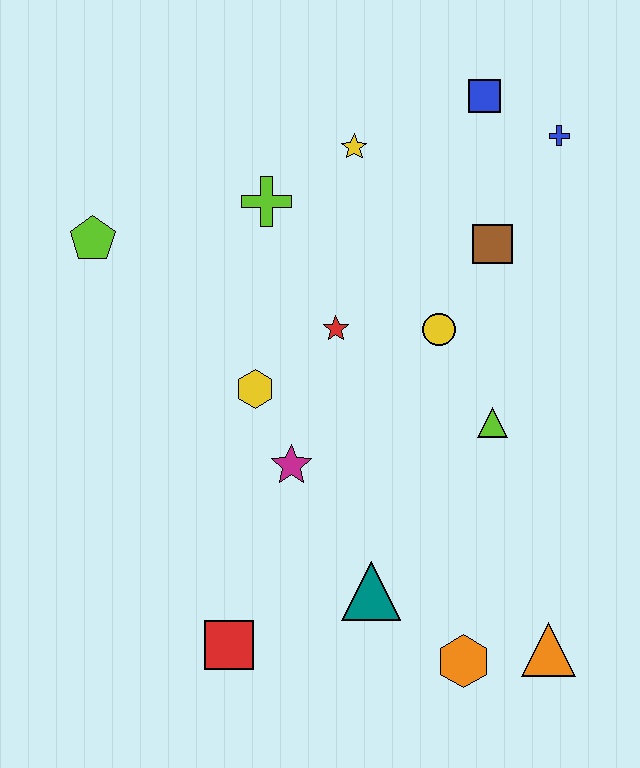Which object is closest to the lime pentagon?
The lime cross is closest to the lime pentagon.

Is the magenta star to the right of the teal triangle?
No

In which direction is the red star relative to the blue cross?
The red star is to the left of the blue cross.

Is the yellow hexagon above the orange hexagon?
Yes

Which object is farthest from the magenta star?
The blue cross is farthest from the magenta star.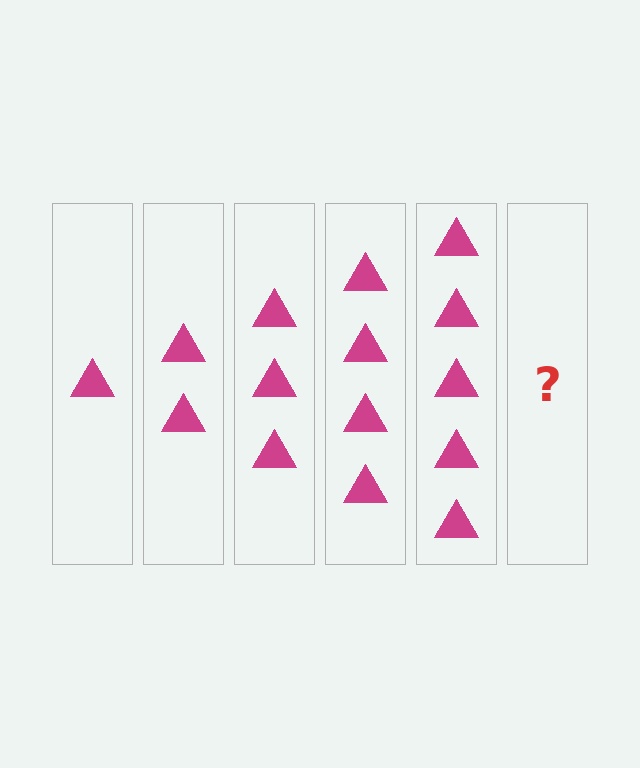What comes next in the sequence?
The next element should be 6 triangles.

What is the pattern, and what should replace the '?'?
The pattern is that each step adds one more triangle. The '?' should be 6 triangles.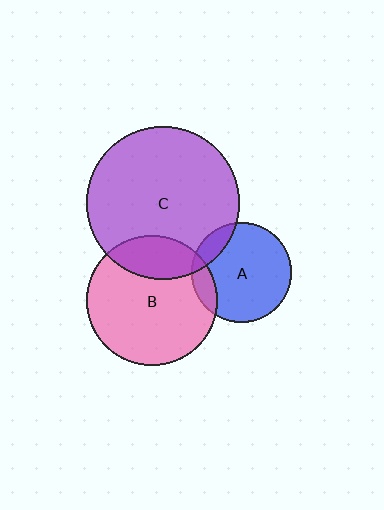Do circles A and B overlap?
Yes.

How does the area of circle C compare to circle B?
Approximately 1.4 times.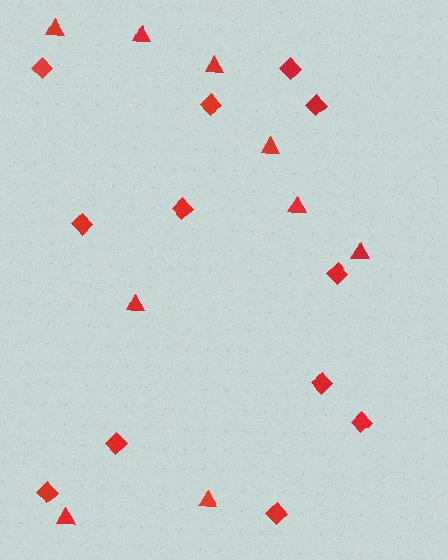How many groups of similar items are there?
There are 2 groups: one group of diamonds (12) and one group of triangles (9).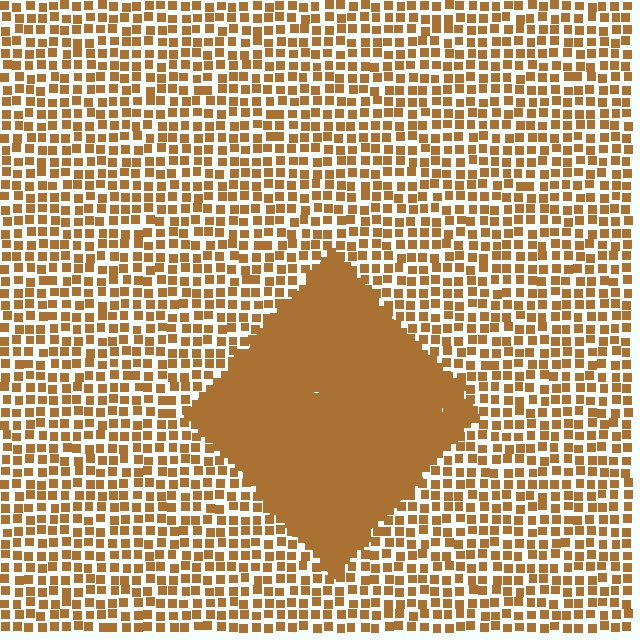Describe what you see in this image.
The image contains small brown elements arranged at two different densities. A diamond-shaped region is visible where the elements are more densely packed than the surrounding area.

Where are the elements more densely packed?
The elements are more densely packed inside the diamond boundary.